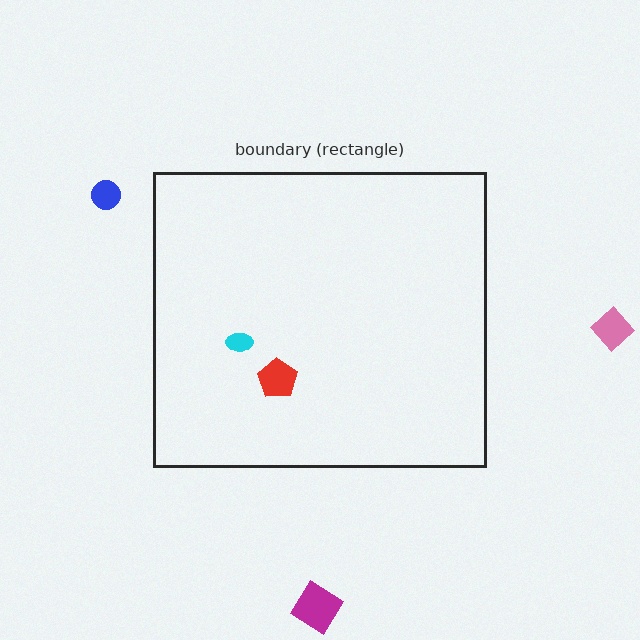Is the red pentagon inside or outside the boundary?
Inside.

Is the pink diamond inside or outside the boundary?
Outside.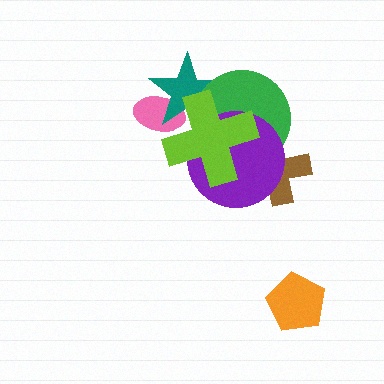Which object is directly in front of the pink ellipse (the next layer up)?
The teal star is directly in front of the pink ellipse.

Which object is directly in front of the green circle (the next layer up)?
The purple circle is directly in front of the green circle.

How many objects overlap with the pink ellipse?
2 objects overlap with the pink ellipse.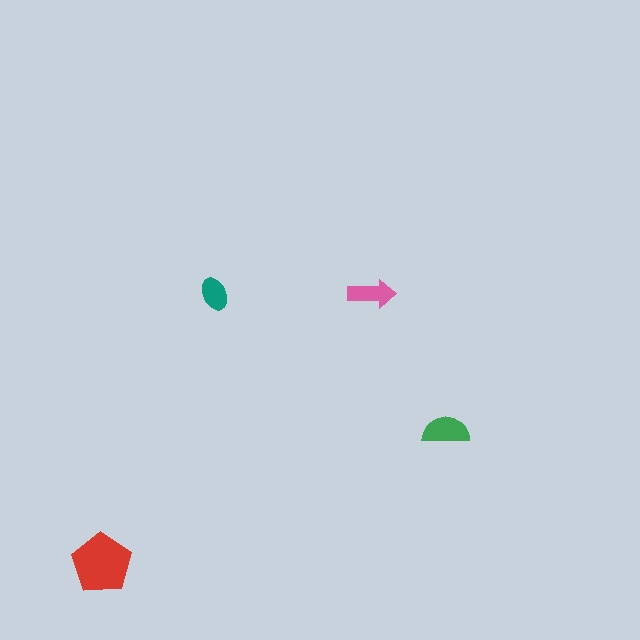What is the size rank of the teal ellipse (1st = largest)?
4th.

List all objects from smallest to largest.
The teal ellipse, the pink arrow, the green semicircle, the red pentagon.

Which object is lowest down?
The red pentagon is bottommost.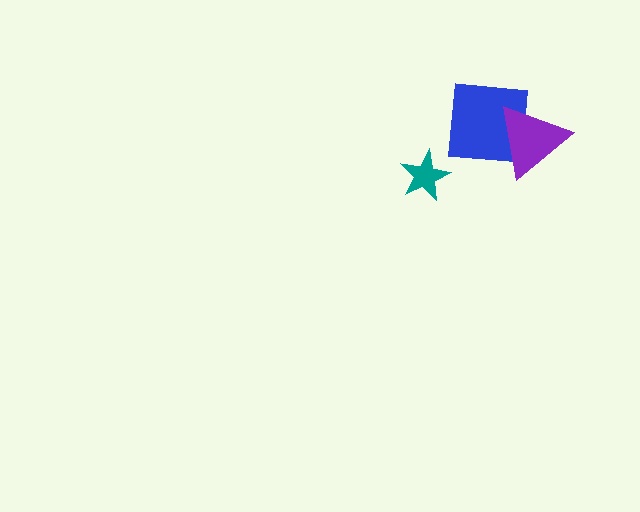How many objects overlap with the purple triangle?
1 object overlaps with the purple triangle.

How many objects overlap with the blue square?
1 object overlaps with the blue square.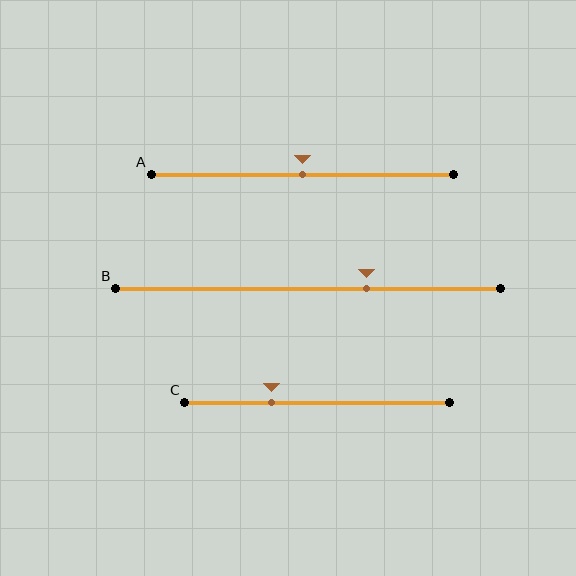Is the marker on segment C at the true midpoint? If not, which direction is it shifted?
No, the marker on segment C is shifted to the left by about 17% of the segment length.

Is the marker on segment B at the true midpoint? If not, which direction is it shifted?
No, the marker on segment B is shifted to the right by about 15% of the segment length.